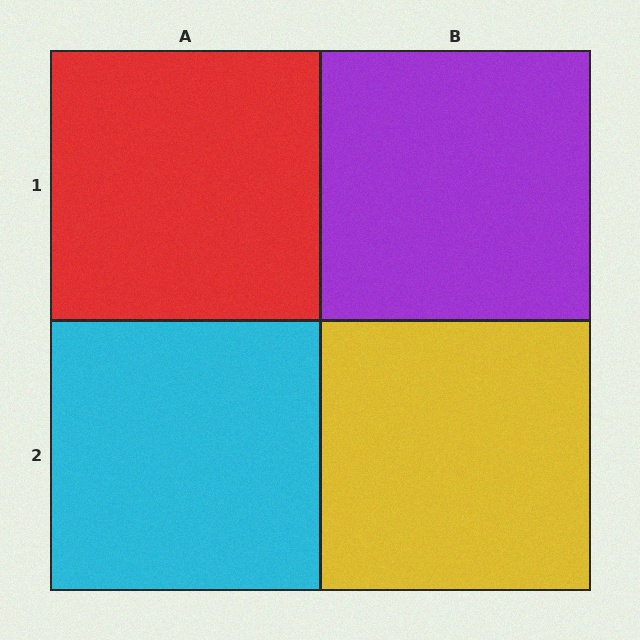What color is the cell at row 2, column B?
Yellow.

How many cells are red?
1 cell is red.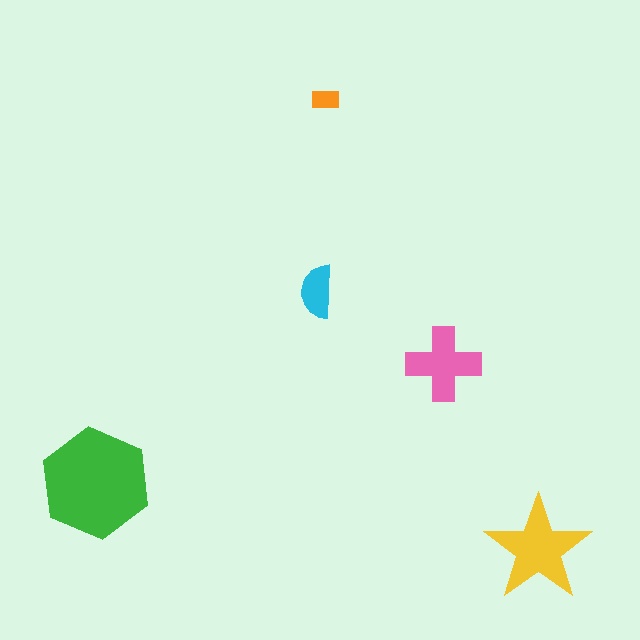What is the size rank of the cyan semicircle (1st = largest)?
4th.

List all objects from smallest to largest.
The orange rectangle, the cyan semicircle, the pink cross, the yellow star, the green hexagon.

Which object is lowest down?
The yellow star is bottommost.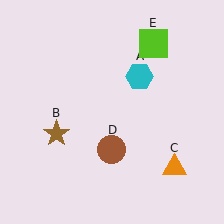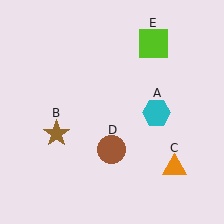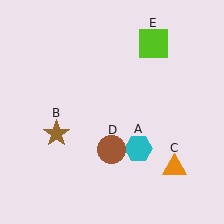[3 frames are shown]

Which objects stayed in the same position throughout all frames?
Brown star (object B) and orange triangle (object C) and brown circle (object D) and lime square (object E) remained stationary.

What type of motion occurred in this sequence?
The cyan hexagon (object A) rotated clockwise around the center of the scene.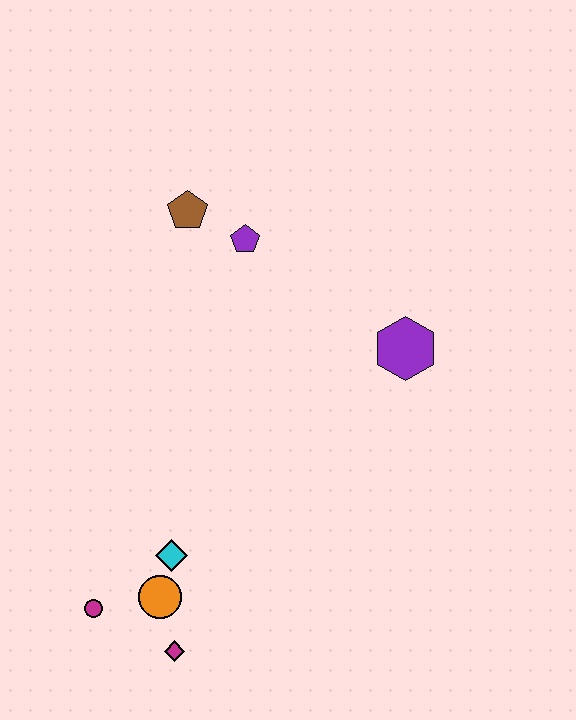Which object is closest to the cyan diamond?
The orange circle is closest to the cyan diamond.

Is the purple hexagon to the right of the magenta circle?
Yes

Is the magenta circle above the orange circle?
No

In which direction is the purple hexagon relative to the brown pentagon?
The purple hexagon is to the right of the brown pentagon.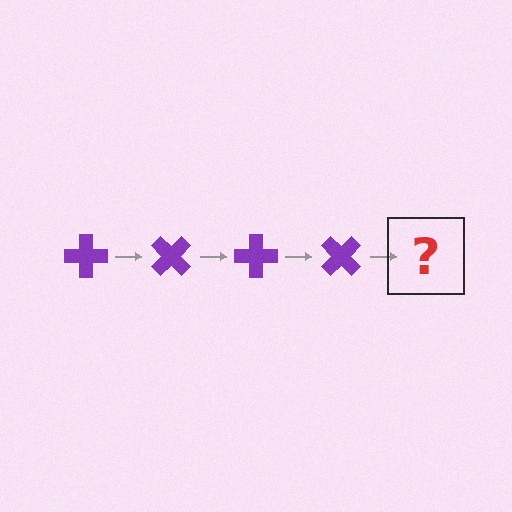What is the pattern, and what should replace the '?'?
The pattern is that the cross rotates 45 degrees each step. The '?' should be a purple cross rotated 180 degrees.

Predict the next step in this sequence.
The next step is a purple cross rotated 180 degrees.